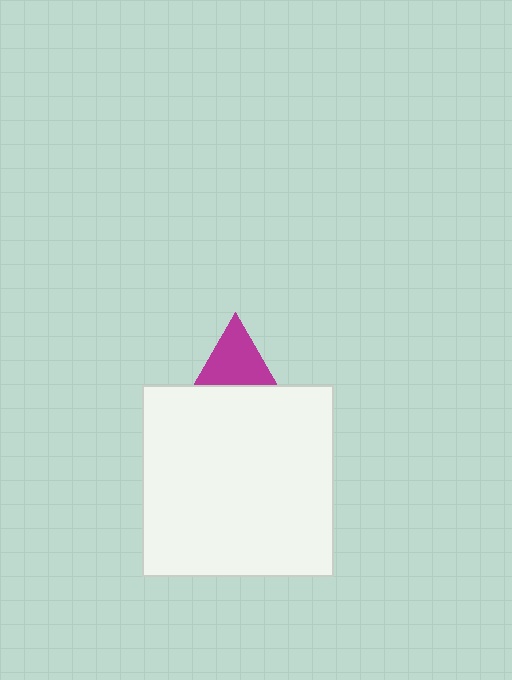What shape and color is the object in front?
The object in front is a white square.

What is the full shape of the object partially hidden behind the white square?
The partially hidden object is a magenta triangle.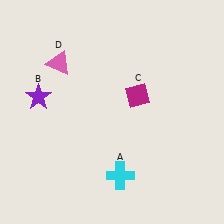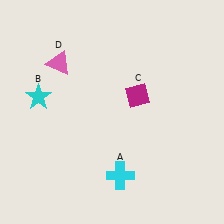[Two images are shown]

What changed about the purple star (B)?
In Image 1, B is purple. In Image 2, it changed to cyan.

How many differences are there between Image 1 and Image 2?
There is 1 difference between the two images.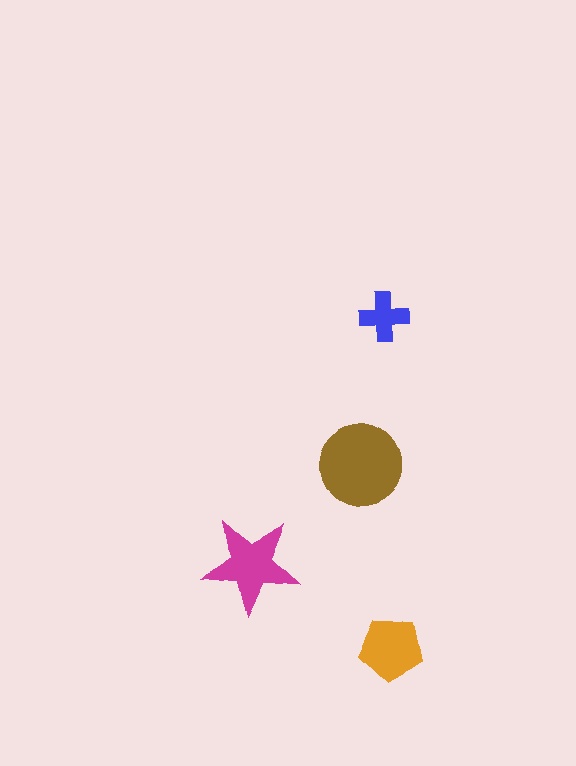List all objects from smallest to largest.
The blue cross, the orange pentagon, the magenta star, the brown circle.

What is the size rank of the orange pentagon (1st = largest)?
3rd.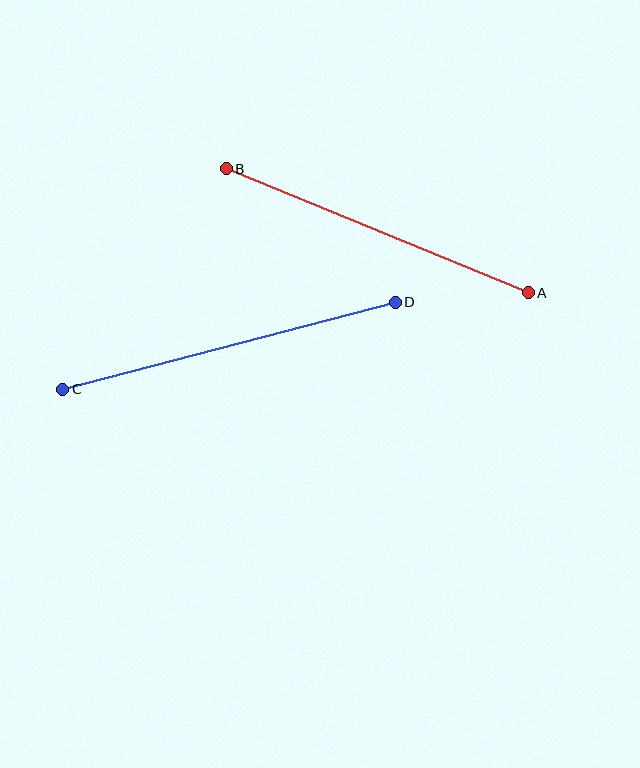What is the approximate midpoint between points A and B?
The midpoint is at approximately (377, 231) pixels.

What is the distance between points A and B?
The distance is approximately 326 pixels.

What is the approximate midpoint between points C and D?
The midpoint is at approximately (229, 346) pixels.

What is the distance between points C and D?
The distance is approximately 344 pixels.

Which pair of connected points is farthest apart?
Points C and D are farthest apart.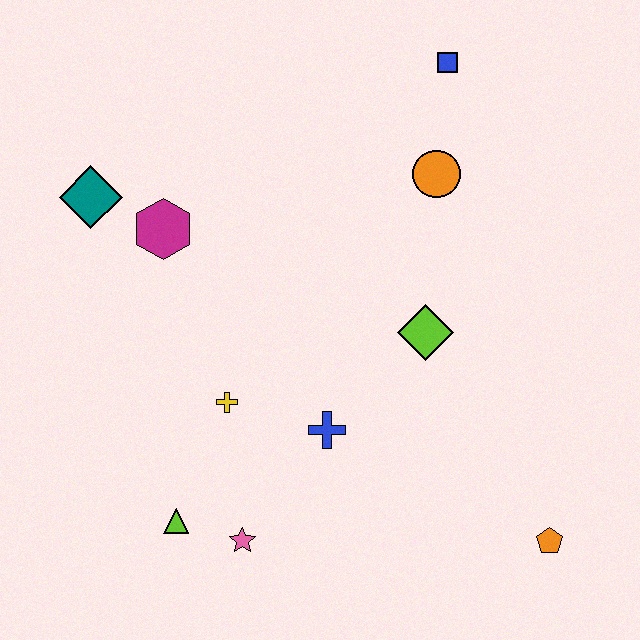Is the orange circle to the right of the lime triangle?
Yes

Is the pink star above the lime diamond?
No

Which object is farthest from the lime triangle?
The blue square is farthest from the lime triangle.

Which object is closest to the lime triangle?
The pink star is closest to the lime triangle.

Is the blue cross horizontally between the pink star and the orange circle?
Yes